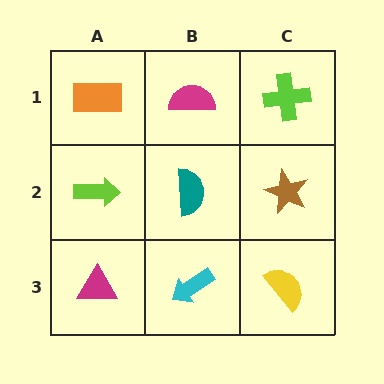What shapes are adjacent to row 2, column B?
A magenta semicircle (row 1, column B), a cyan arrow (row 3, column B), a lime arrow (row 2, column A), a brown star (row 2, column C).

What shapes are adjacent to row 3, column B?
A teal semicircle (row 2, column B), a magenta triangle (row 3, column A), a yellow semicircle (row 3, column C).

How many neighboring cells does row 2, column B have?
4.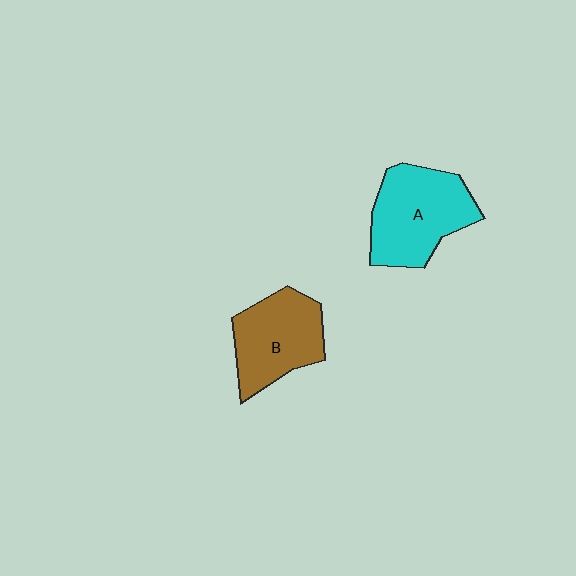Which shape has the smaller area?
Shape B (brown).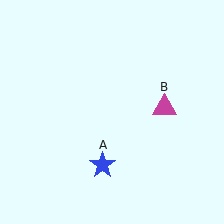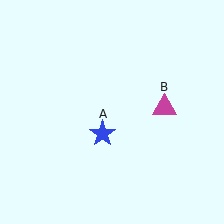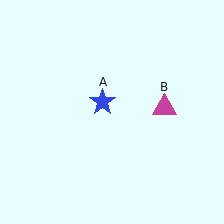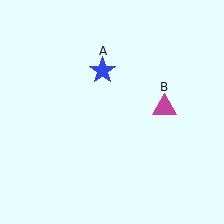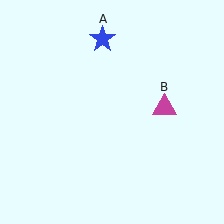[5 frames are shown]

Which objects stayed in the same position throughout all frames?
Magenta triangle (object B) remained stationary.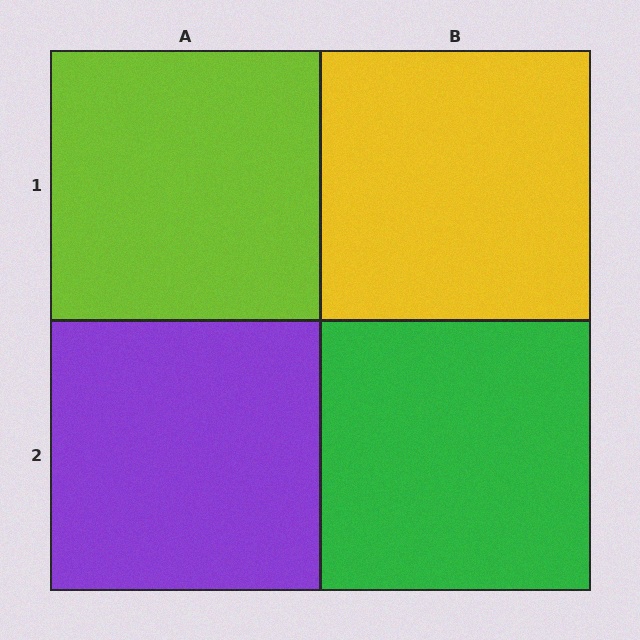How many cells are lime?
1 cell is lime.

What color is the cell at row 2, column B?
Green.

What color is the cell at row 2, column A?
Purple.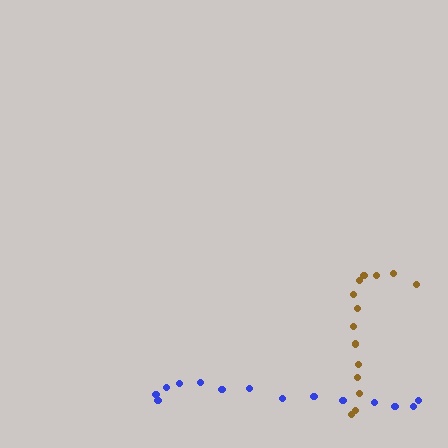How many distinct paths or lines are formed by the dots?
There are 2 distinct paths.